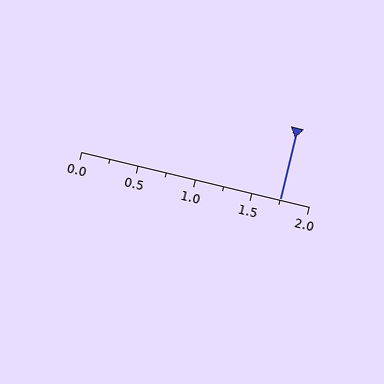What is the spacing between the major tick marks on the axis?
The major ticks are spaced 0.5 apart.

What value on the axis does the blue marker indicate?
The marker indicates approximately 1.75.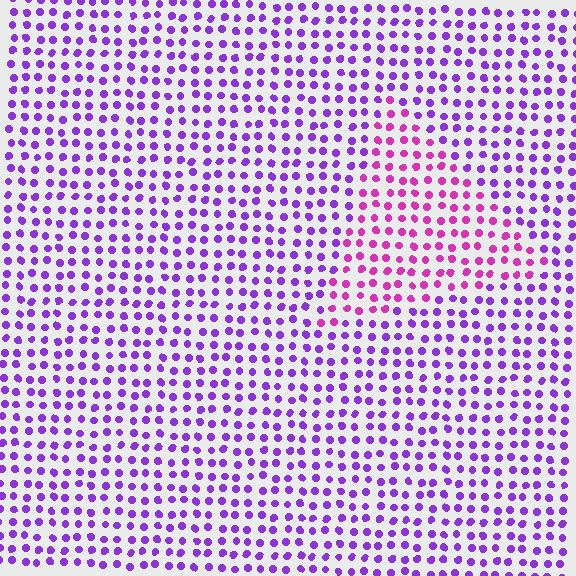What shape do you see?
I see a triangle.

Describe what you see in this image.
The image is filled with small purple elements in a uniform arrangement. A triangle-shaped region is visible where the elements are tinted to a slightly different hue, forming a subtle color boundary.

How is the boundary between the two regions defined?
The boundary is defined purely by a slight shift in hue (about 39 degrees). Spacing, size, and orientation are identical on both sides.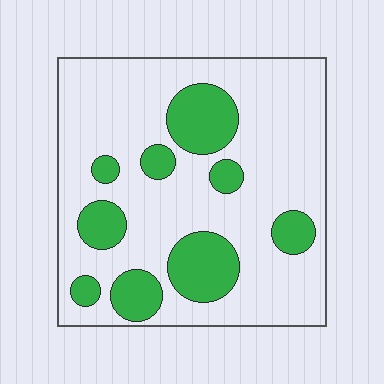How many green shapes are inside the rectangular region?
9.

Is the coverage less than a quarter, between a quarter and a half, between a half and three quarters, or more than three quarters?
Less than a quarter.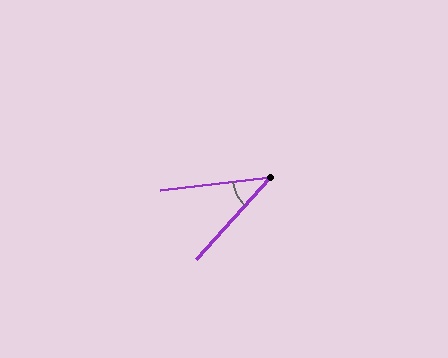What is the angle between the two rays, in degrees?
Approximately 41 degrees.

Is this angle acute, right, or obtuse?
It is acute.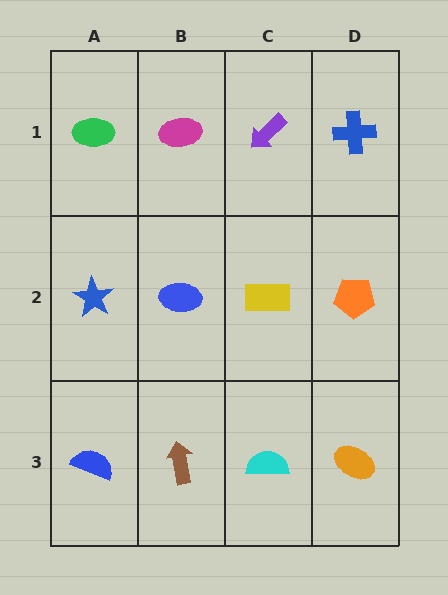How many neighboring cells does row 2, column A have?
3.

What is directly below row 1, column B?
A blue ellipse.